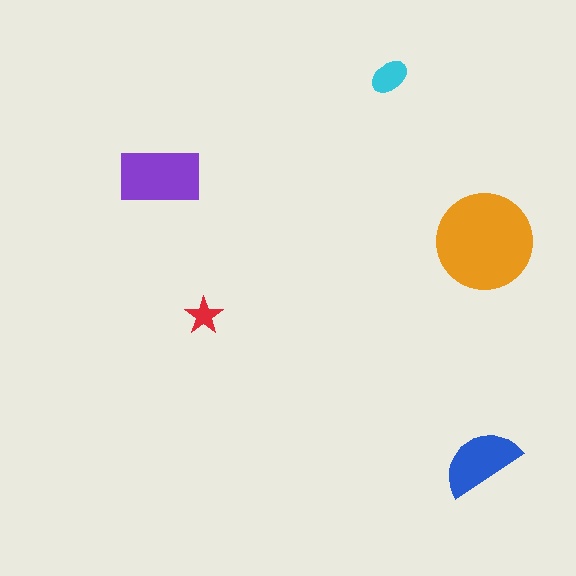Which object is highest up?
The cyan ellipse is topmost.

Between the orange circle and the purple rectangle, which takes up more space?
The orange circle.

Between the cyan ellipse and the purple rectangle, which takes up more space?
The purple rectangle.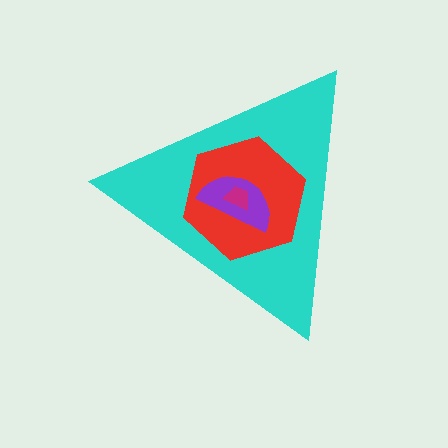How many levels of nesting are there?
4.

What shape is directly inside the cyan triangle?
The red hexagon.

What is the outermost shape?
The cyan triangle.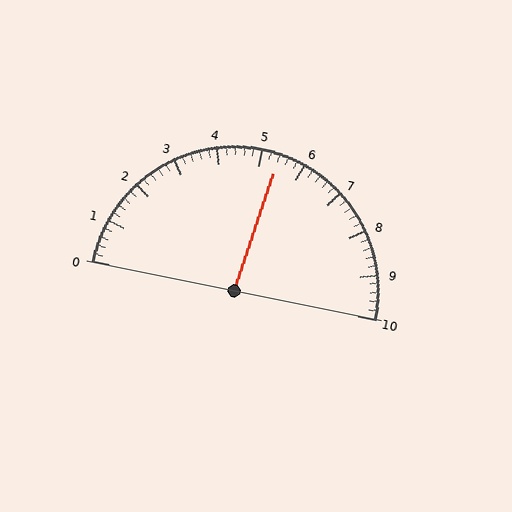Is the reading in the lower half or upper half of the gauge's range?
The reading is in the upper half of the range (0 to 10).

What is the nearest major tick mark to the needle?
The nearest major tick mark is 5.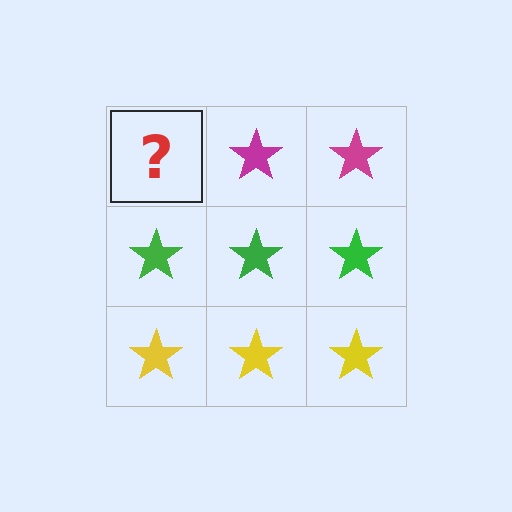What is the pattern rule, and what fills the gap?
The rule is that each row has a consistent color. The gap should be filled with a magenta star.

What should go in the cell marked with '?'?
The missing cell should contain a magenta star.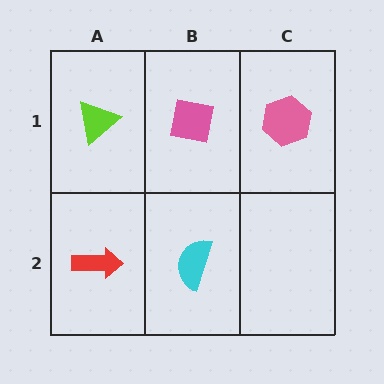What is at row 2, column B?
A cyan semicircle.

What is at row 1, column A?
A lime triangle.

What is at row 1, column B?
A pink square.